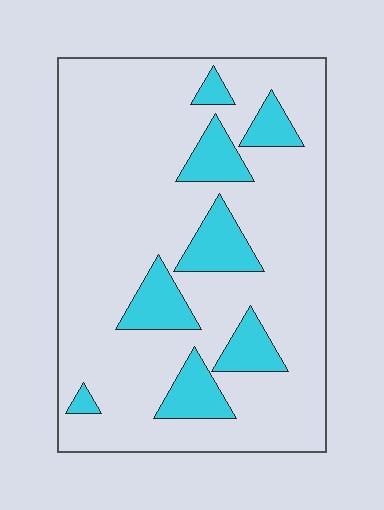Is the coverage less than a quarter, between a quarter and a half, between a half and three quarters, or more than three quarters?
Less than a quarter.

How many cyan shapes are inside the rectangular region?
8.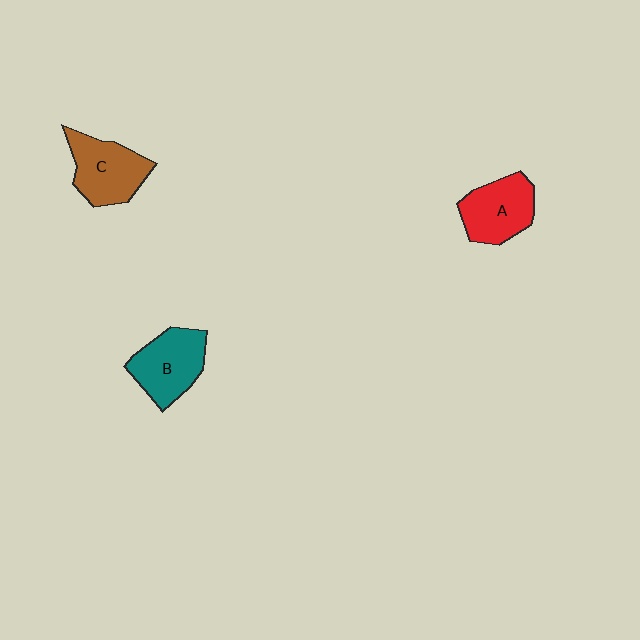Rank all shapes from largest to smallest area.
From largest to smallest: C (brown), B (teal), A (red).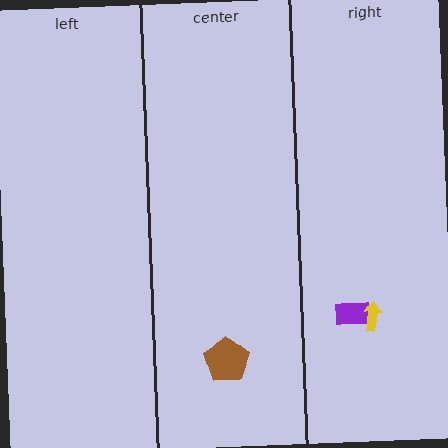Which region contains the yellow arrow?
The right region.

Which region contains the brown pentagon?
The center region.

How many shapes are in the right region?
2.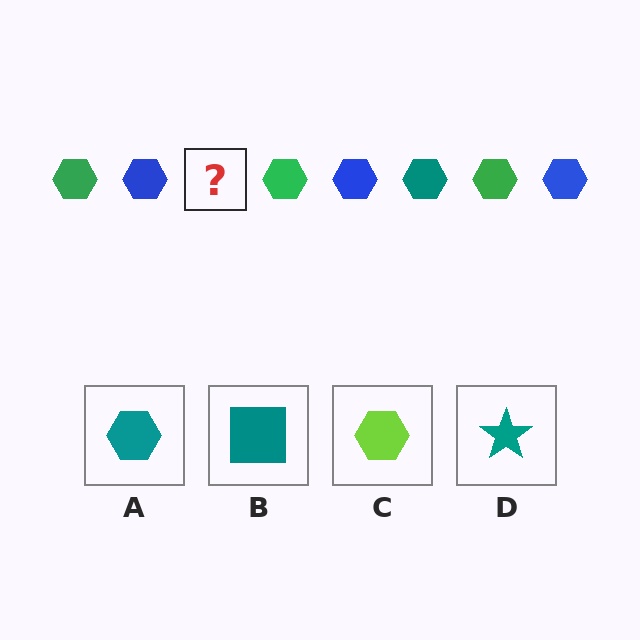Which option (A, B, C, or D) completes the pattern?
A.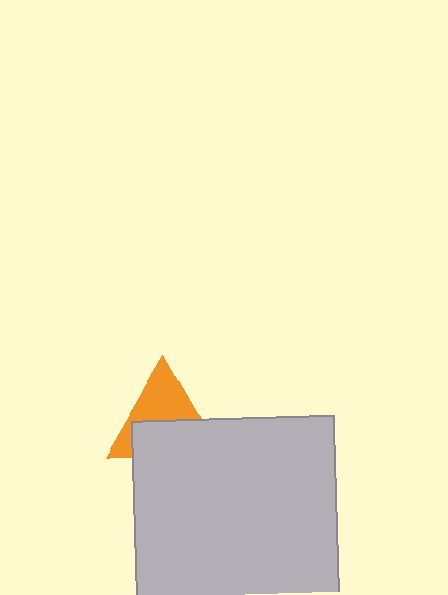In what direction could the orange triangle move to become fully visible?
The orange triangle could move up. That would shift it out from behind the light gray square entirely.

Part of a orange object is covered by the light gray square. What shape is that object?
It is a triangle.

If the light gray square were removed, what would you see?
You would see the complete orange triangle.